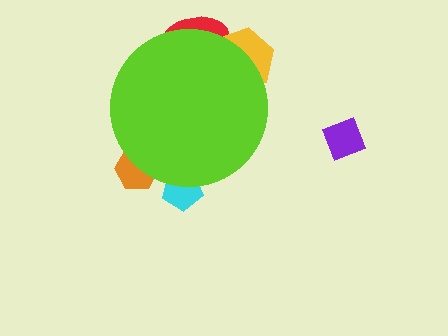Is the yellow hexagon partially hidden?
Yes, the yellow hexagon is partially hidden behind the lime circle.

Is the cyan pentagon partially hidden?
Yes, the cyan pentagon is partially hidden behind the lime circle.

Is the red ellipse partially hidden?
Yes, the red ellipse is partially hidden behind the lime circle.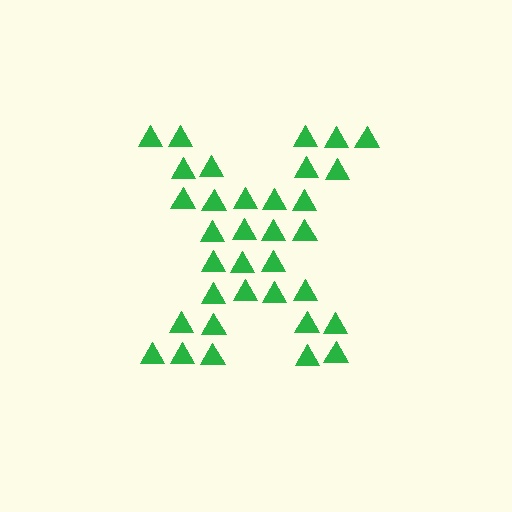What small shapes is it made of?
It is made of small triangles.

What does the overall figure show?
The overall figure shows the letter X.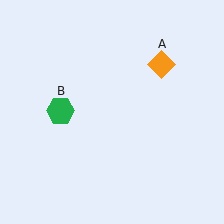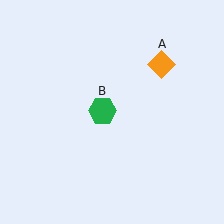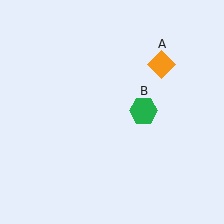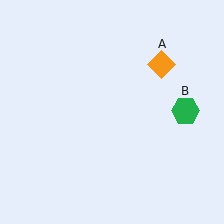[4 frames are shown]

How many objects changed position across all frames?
1 object changed position: green hexagon (object B).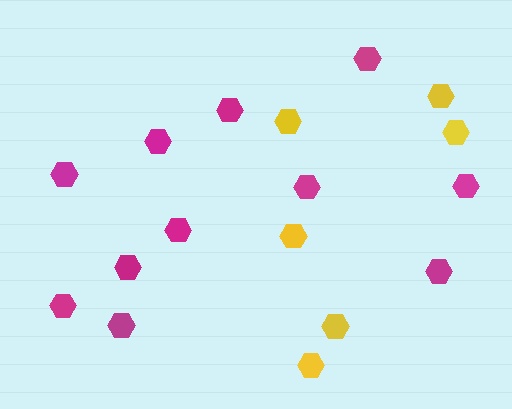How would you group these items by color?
There are 2 groups: one group of magenta hexagons (11) and one group of yellow hexagons (6).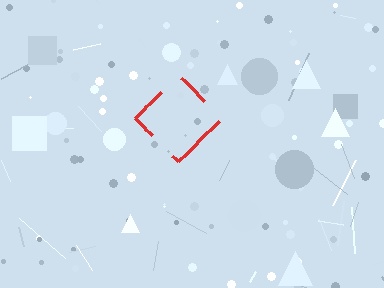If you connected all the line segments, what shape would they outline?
They would outline a diamond.